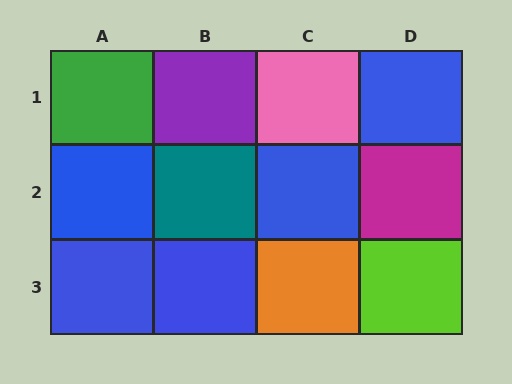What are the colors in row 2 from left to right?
Blue, teal, blue, magenta.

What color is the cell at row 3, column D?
Lime.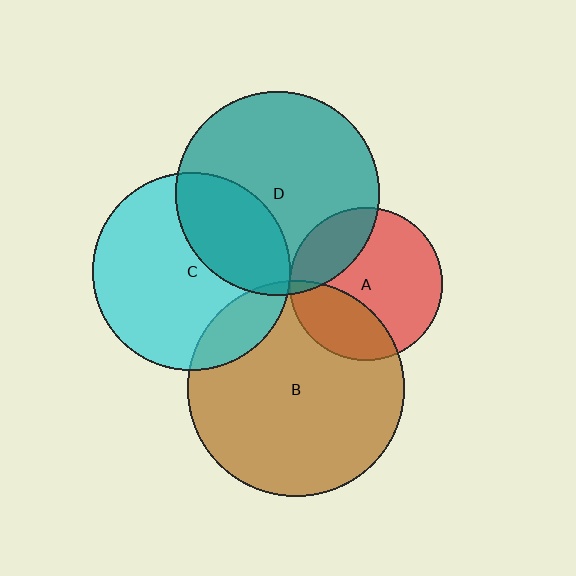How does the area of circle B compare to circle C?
Approximately 1.2 times.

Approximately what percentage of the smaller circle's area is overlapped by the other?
Approximately 30%.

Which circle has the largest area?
Circle B (brown).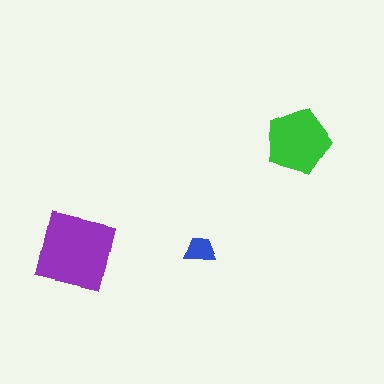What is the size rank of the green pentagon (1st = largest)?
2nd.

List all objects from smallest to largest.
The blue trapezoid, the green pentagon, the purple square.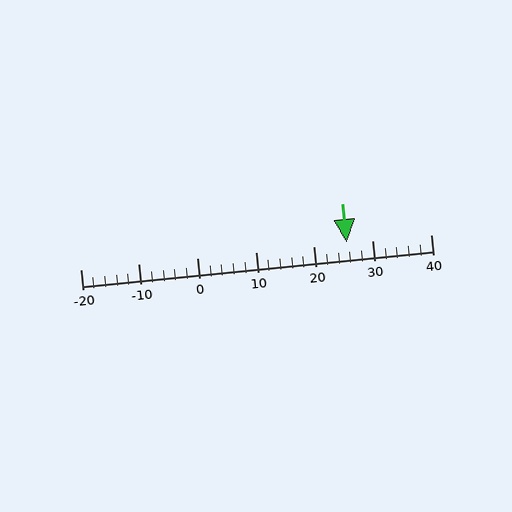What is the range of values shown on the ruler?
The ruler shows values from -20 to 40.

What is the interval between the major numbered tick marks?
The major tick marks are spaced 10 units apart.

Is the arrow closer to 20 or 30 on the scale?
The arrow is closer to 30.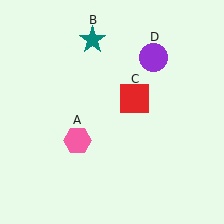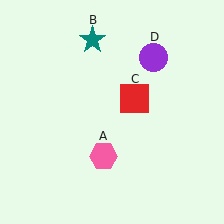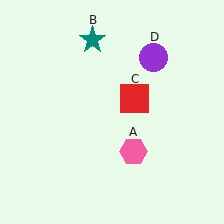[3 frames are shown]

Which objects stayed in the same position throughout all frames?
Teal star (object B) and red square (object C) and purple circle (object D) remained stationary.